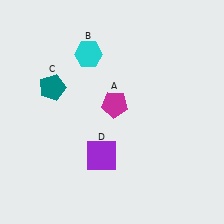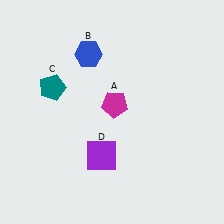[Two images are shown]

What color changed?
The hexagon (B) changed from cyan in Image 1 to blue in Image 2.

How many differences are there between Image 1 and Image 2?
There is 1 difference between the two images.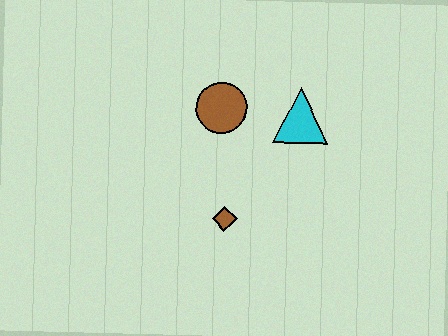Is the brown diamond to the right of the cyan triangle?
No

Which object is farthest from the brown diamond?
The cyan triangle is farthest from the brown diamond.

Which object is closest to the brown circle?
The cyan triangle is closest to the brown circle.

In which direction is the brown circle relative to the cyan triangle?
The brown circle is to the left of the cyan triangle.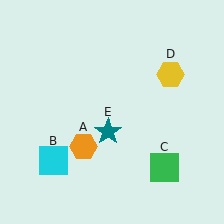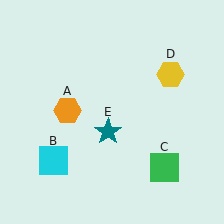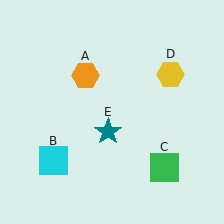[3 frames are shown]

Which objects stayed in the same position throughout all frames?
Cyan square (object B) and green square (object C) and yellow hexagon (object D) and teal star (object E) remained stationary.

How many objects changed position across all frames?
1 object changed position: orange hexagon (object A).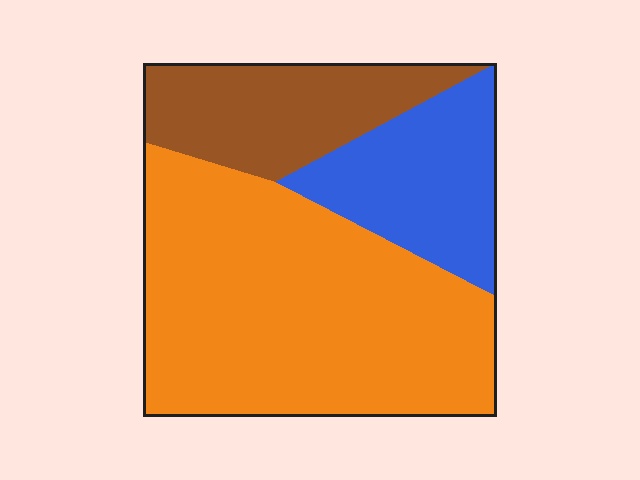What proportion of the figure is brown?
Brown takes up about one fifth (1/5) of the figure.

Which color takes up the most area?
Orange, at roughly 60%.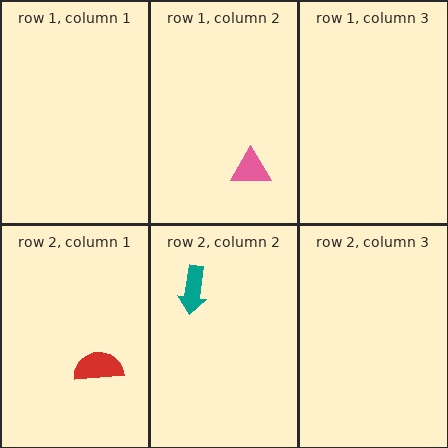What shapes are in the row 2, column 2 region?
The teal arrow.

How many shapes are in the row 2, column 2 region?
1.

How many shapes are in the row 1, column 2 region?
1.